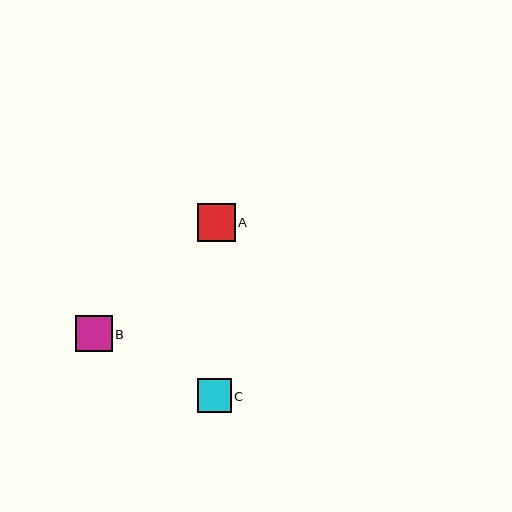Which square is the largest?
Square A is the largest with a size of approximately 38 pixels.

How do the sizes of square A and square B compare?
Square A and square B are approximately the same size.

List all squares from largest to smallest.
From largest to smallest: A, B, C.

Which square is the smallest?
Square C is the smallest with a size of approximately 34 pixels.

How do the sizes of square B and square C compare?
Square B and square C are approximately the same size.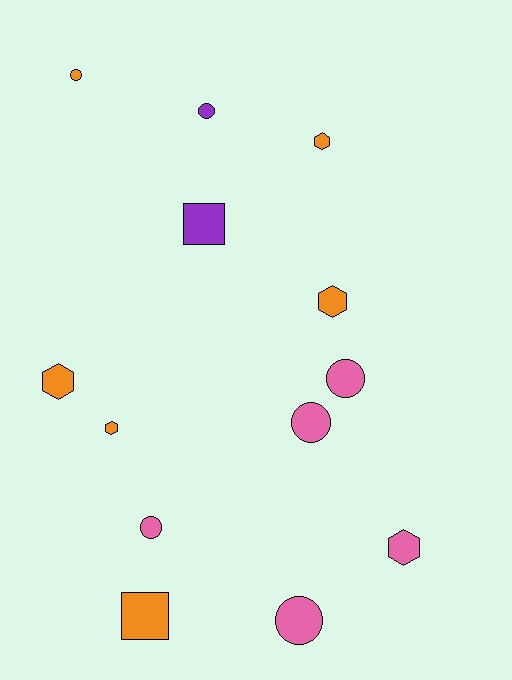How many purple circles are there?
There is 1 purple circle.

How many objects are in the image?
There are 13 objects.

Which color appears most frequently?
Orange, with 6 objects.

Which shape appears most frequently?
Circle, with 6 objects.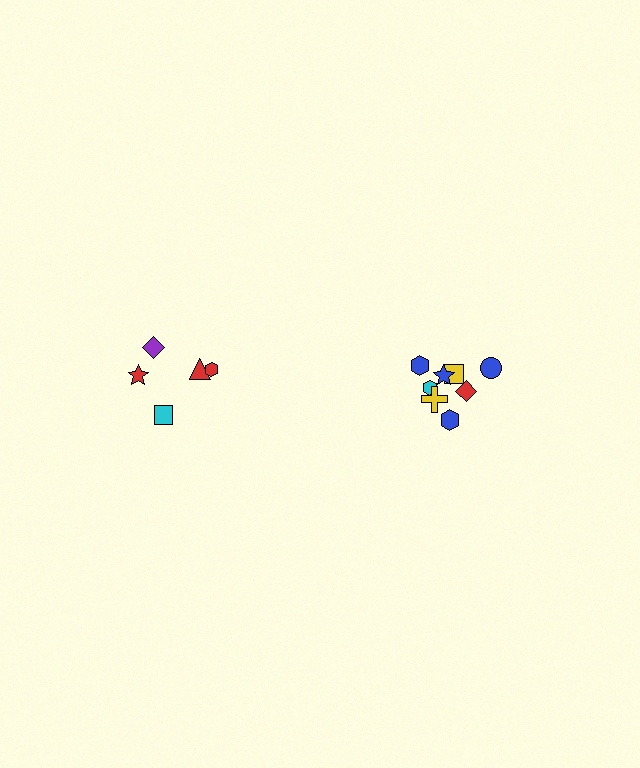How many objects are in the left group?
There are 5 objects.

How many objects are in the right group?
There are 8 objects.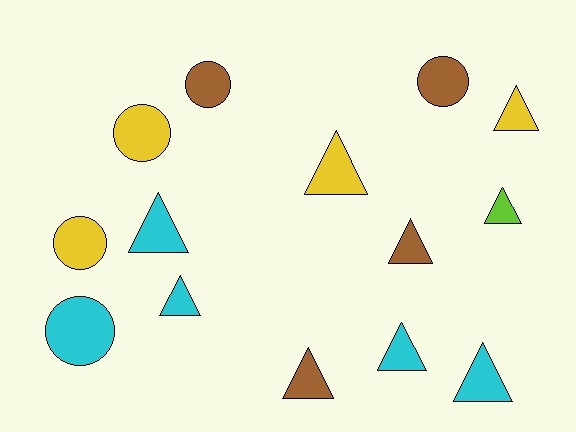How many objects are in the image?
There are 14 objects.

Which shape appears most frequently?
Triangle, with 9 objects.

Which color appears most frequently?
Cyan, with 5 objects.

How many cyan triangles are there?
There are 4 cyan triangles.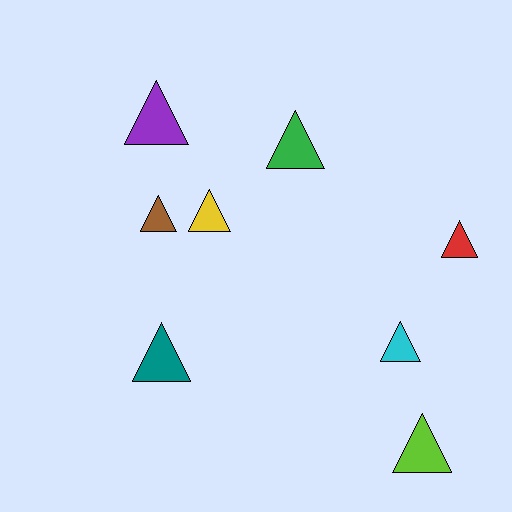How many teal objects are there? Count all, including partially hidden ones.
There is 1 teal object.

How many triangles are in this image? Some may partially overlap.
There are 8 triangles.